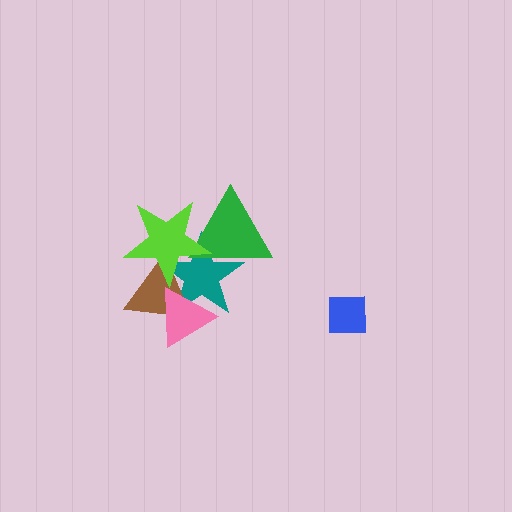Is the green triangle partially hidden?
Yes, it is partially covered by another shape.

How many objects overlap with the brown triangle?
3 objects overlap with the brown triangle.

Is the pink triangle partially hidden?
No, no other shape covers it.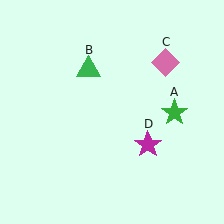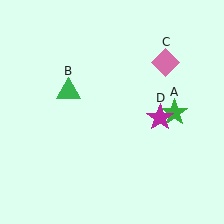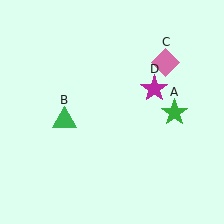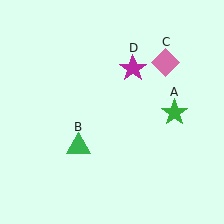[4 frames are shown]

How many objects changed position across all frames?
2 objects changed position: green triangle (object B), magenta star (object D).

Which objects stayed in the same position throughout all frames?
Green star (object A) and pink diamond (object C) remained stationary.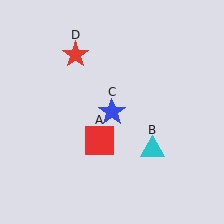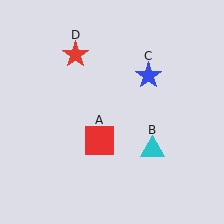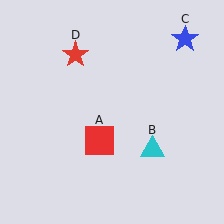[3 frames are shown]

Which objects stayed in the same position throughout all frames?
Red square (object A) and cyan triangle (object B) and red star (object D) remained stationary.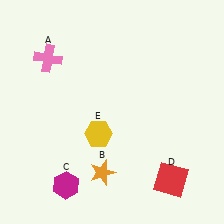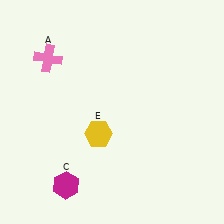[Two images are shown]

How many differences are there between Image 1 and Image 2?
There are 2 differences between the two images.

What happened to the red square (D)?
The red square (D) was removed in Image 2. It was in the bottom-right area of Image 1.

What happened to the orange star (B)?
The orange star (B) was removed in Image 2. It was in the bottom-left area of Image 1.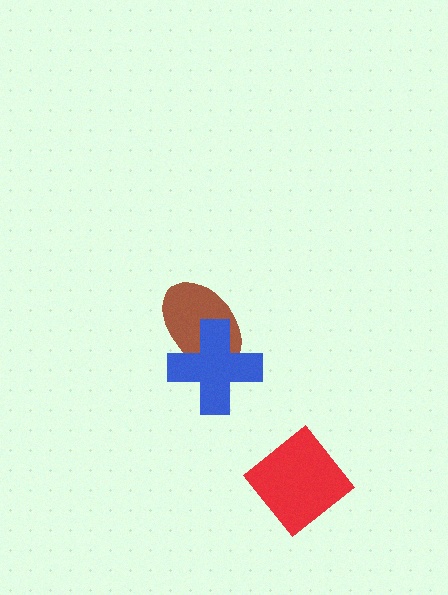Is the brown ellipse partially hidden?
Yes, it is partially covered by another shape.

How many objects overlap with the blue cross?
1 object overlaps with the blue cross.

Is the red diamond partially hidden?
No, no other shape covers it.